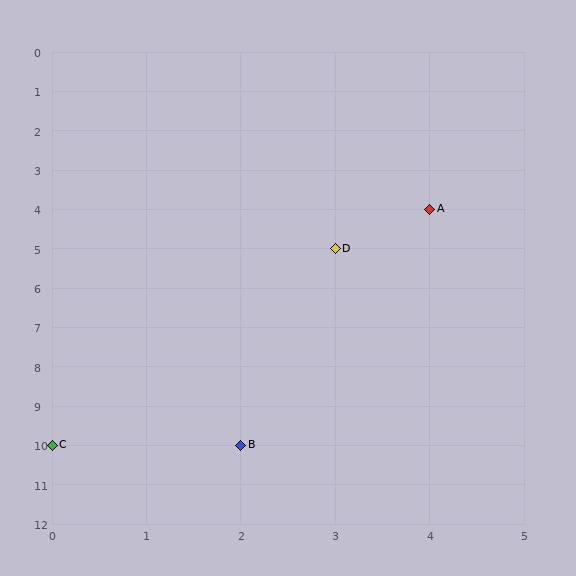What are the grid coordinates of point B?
Point B is at grid coordinates (2, 10).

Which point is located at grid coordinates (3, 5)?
Point D is at (3, 5).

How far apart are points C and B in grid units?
Points C and B are 2 columns apart.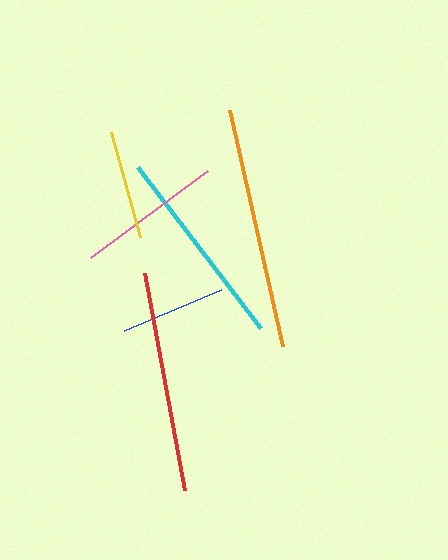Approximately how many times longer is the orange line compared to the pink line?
The orange line is approximately 1.7 times the length of the pink line.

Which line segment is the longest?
The orange line is the longest at approximately 242 pixels.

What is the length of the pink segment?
The pink segment is approximately 146 pixels long.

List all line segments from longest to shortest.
From longest to shortest: orange, red, cyan, pink, yellow, blue.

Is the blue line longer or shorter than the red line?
The red line is longer than the blue line.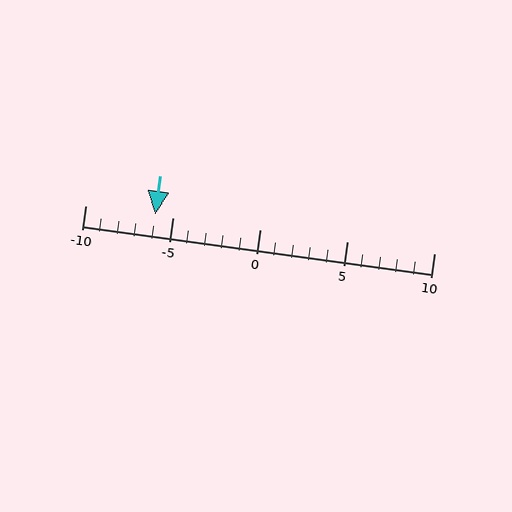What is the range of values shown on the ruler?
The ruler shows values from -10 to 10.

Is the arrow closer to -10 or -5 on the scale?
The arrow is closer to -5.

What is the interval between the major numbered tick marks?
The major tick marks are spaced 5 units apart.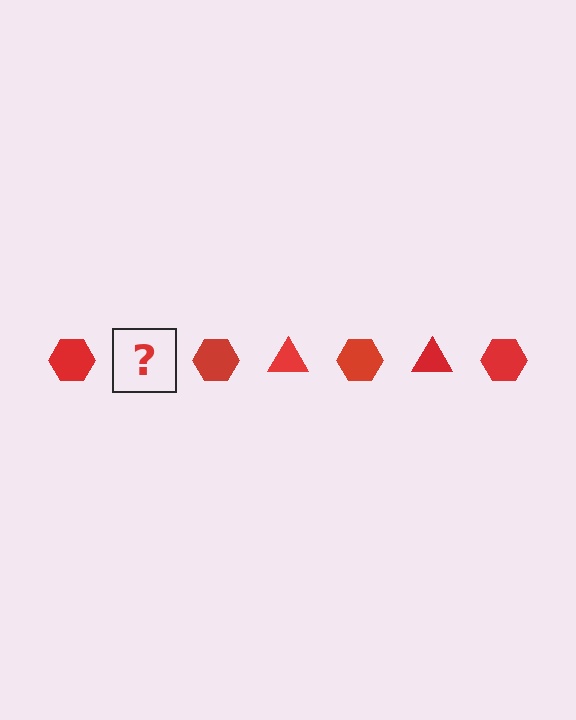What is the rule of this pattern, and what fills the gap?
The rule is that the pattern cycles through hexagon, triangle shapes in red. The gap should be filled with a red triangle.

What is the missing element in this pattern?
The missing element is a red triangle.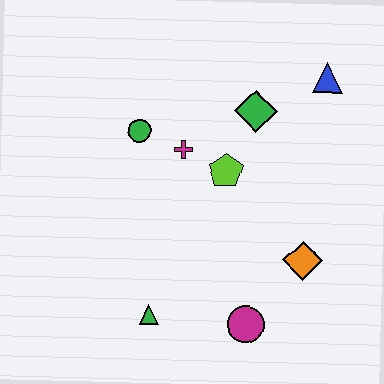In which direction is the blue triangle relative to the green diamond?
The blue triangle is to the right of the green diamond.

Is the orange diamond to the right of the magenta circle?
Yes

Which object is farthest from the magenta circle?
The blue triangle is farthest from the magenta circle.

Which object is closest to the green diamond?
The lime pentagon is closest to the green diamond.